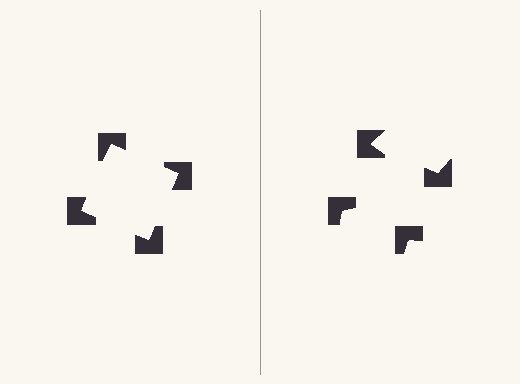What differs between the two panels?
The notched squares are positioned identically on both sides; only the wedge orientations differ. On the left they align to a square; on the right they are misaligned.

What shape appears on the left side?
An illusory square.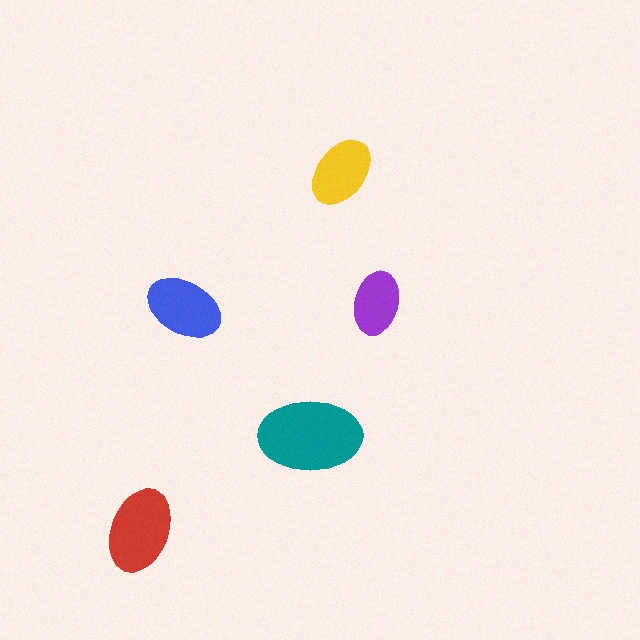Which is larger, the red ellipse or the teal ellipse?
The teal one.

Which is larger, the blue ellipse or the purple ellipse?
The blue one.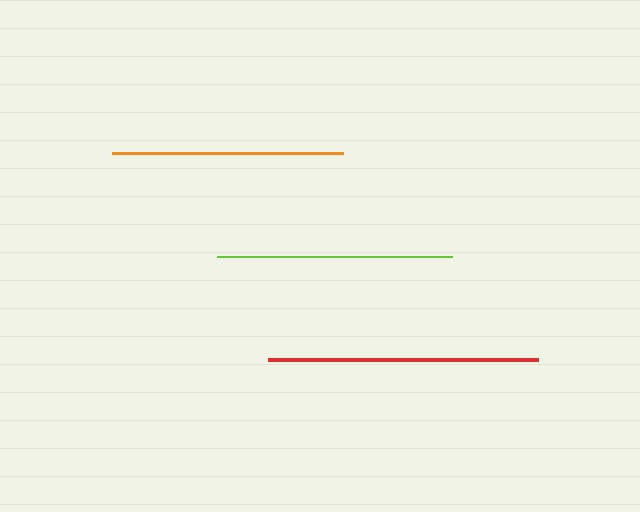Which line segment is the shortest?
The orange line is the shortest at approximately 231 pixels.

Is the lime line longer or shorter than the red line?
The red line is longer than the lime line.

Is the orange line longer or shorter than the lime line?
The lime line is longer than the orange line.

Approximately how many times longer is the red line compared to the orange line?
The red line is approximately 1.2 times the length of the orange line.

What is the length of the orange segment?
The orange segment is approximately 231 pixels long.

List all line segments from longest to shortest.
From longest to shortest: red, lime, orange.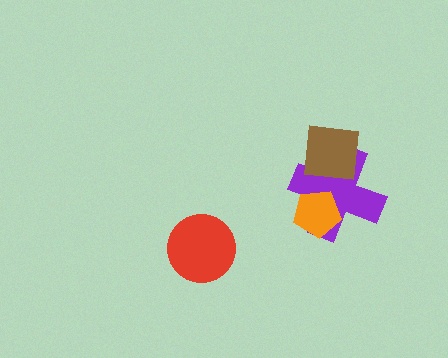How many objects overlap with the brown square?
1 object overlaps with the brown square.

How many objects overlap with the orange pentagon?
1 object overlaps with the orange pentagon.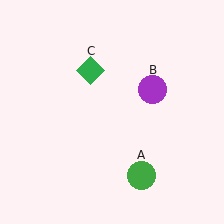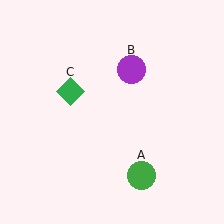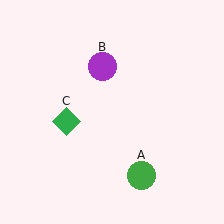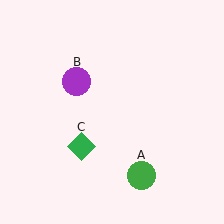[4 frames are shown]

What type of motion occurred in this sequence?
The purple circle (object B), green diamond (object C) rotated counterclockwise around the center of the scene.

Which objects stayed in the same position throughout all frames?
Green circle (object A) remained stationary.